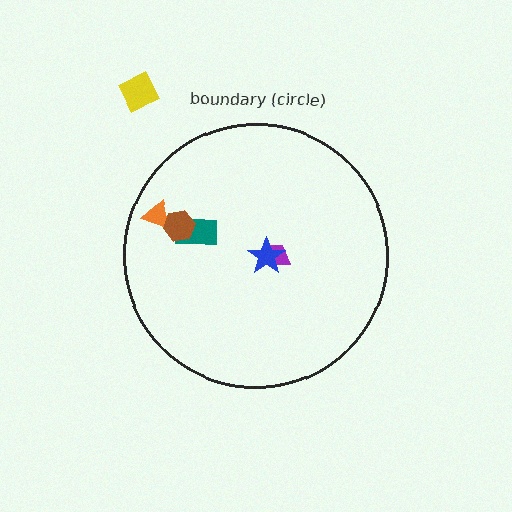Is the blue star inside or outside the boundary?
Inside.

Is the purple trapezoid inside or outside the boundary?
Inside.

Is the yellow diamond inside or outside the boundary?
Outside.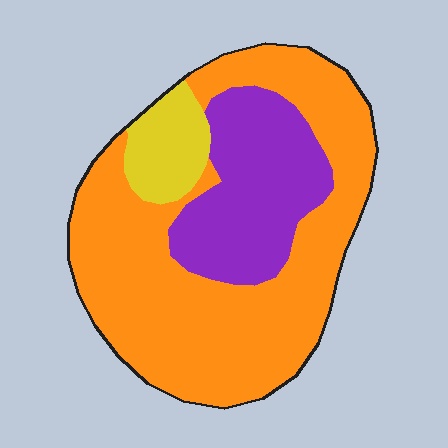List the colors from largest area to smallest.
From largest to smallest: orange, purple, yellow.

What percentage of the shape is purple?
Purple covers 26% of the shape.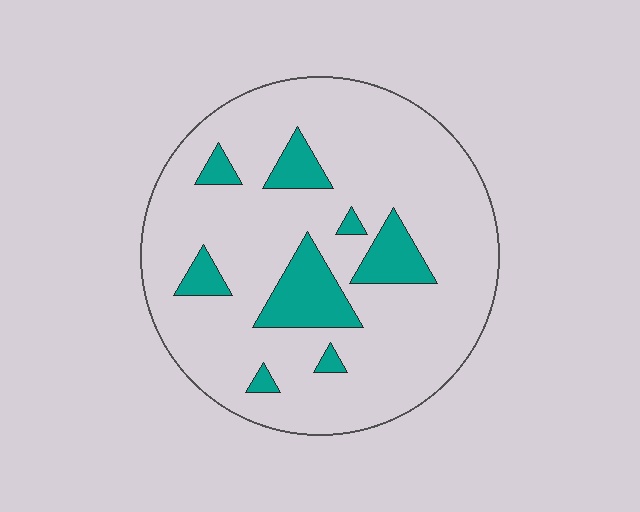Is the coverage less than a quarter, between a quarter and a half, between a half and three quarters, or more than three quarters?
Less than a quarter.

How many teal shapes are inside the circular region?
8.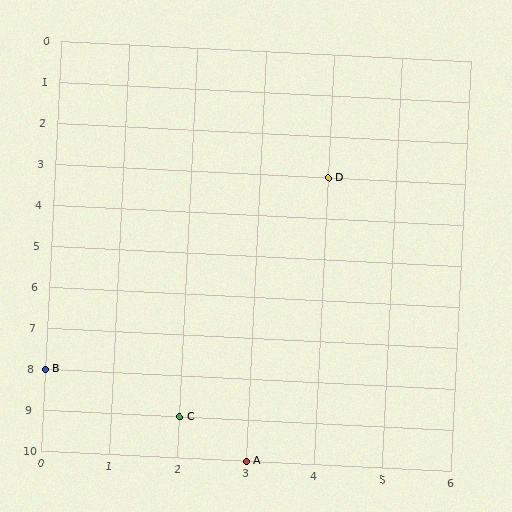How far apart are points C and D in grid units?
Points C and D are 2 columns and 6 rows apart (about 6.3 grid units diagonally).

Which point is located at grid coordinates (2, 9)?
Point C is at (2, 9).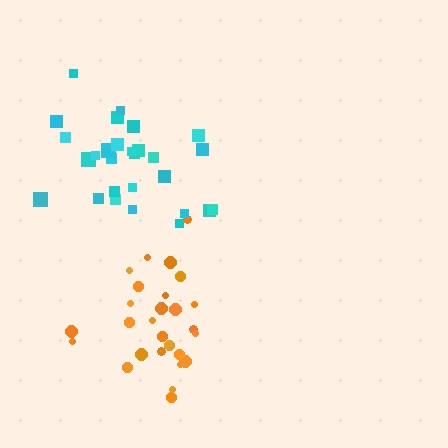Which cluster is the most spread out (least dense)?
Cyan.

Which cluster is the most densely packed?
Orange.